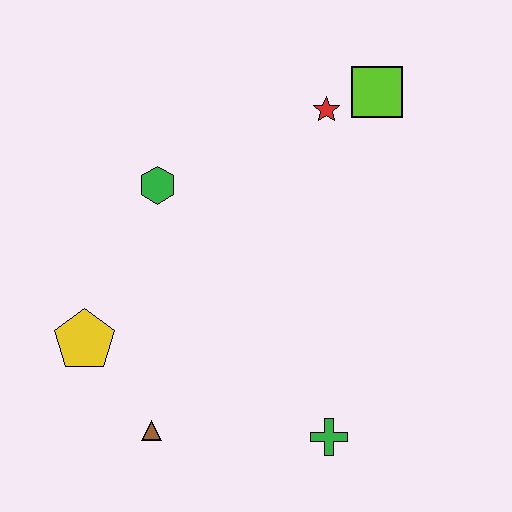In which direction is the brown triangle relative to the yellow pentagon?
The brown triangle is below the yellow pentagon.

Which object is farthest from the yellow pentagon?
The lime square is farthest from the yellow pentagon.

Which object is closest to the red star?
The lime square is closest to the red star.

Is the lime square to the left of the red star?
No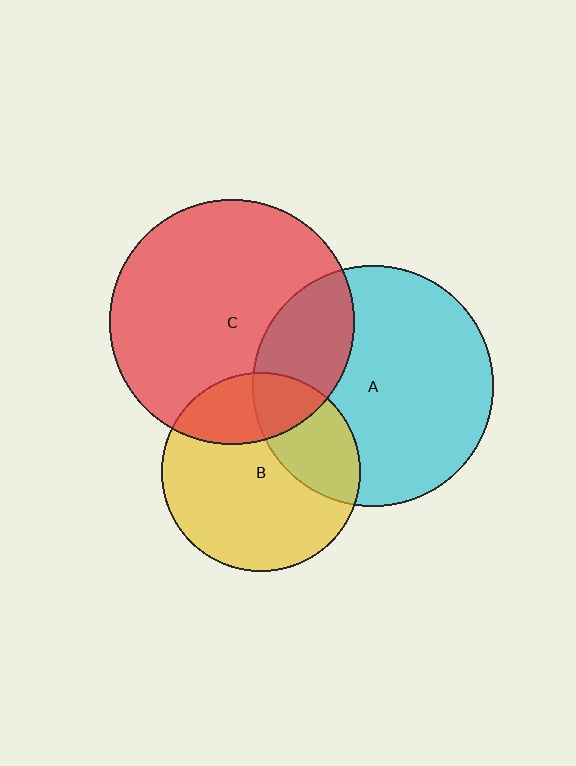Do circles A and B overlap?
Yes.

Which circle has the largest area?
Circle C (red).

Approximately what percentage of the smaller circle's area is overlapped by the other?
Approximately 30%.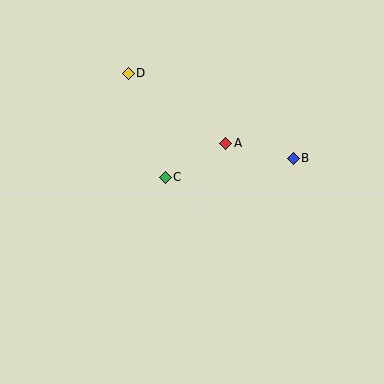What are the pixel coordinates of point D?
Point D is at (128, 73).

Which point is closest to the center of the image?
Point C at (165, 177) is closest to the center.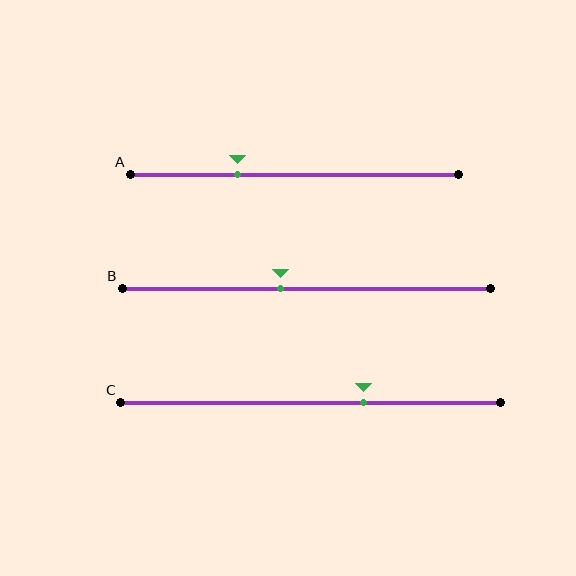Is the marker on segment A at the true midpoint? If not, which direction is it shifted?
No, the marker on segment A is shifted to the left by about 17% of the segment length.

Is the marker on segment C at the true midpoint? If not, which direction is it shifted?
No, the marker on segment C is shifted to the right by about 14% of the segment length.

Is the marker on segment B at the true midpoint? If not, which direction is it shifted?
No, the marker on segment B is shifted to the left by about 7% of the segment length.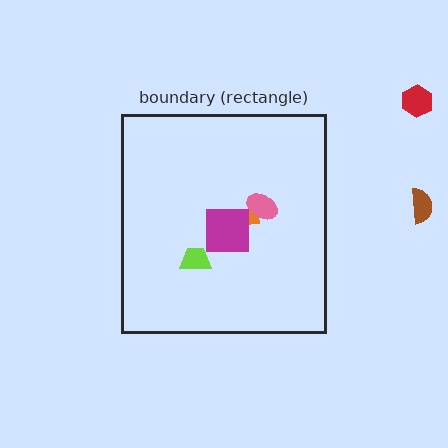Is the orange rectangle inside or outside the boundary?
Inside.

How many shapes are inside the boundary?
4 inside, 2 outside.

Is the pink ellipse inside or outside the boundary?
Inside.